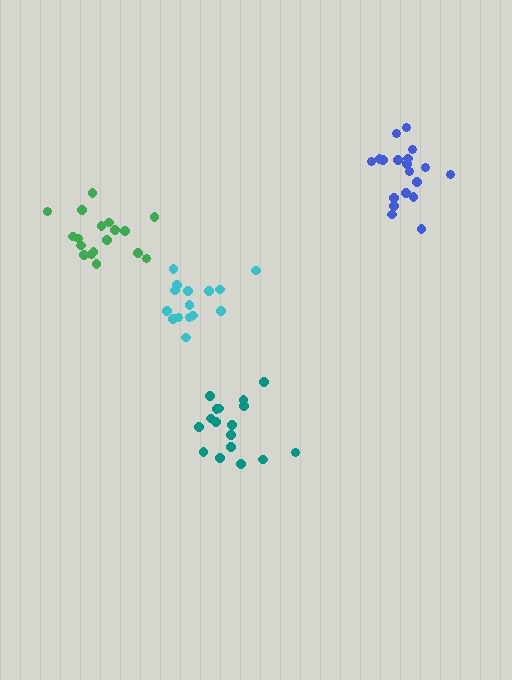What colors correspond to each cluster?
The clusters are colored: blue, teal, green, cyan.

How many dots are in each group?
Group 1: 19 dots, Group 2: 17 dots, Group 3: 18 dots, Group 4: 15 dots (69 total).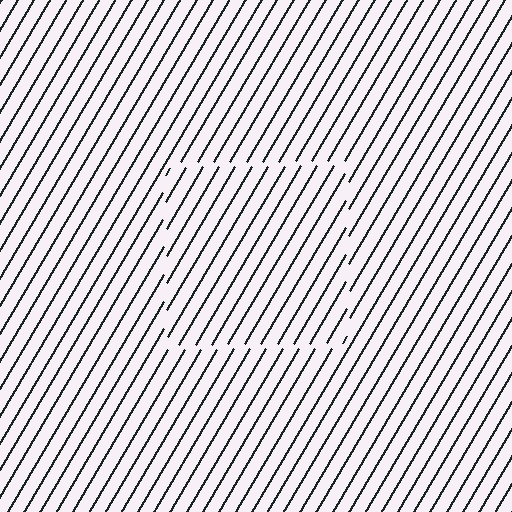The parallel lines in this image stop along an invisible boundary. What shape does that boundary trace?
An illusory square. The interior of the shape contains the same grating, shifted by half a period — the contour is defined by the phase discontinuity where line-ends from the inner and outer gratings abut.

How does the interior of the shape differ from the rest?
The interior of the shape contains the same grating, shifted by half a period — the contour is defined by the phase discontinuity where line-ends from the inner and outer gratings abut.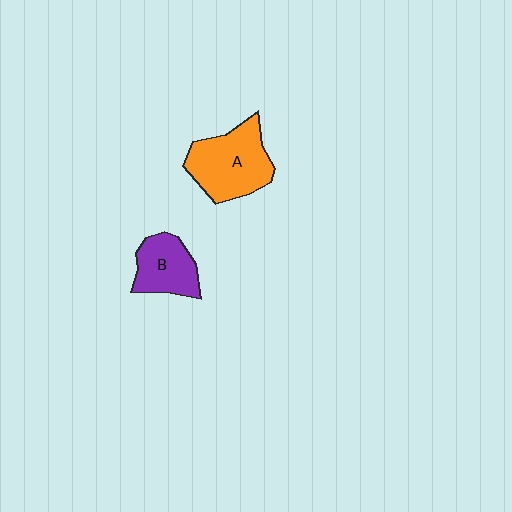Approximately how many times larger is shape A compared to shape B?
Approximately 1.5 times.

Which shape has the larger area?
Shape A (orange).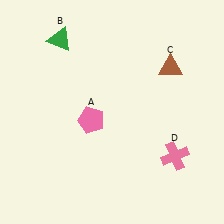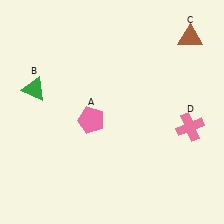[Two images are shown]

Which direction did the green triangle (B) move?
The green triangle (B) moved down.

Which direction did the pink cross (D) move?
The pink cross (D) moved up.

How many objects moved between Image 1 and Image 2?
3 objects moved between the two images.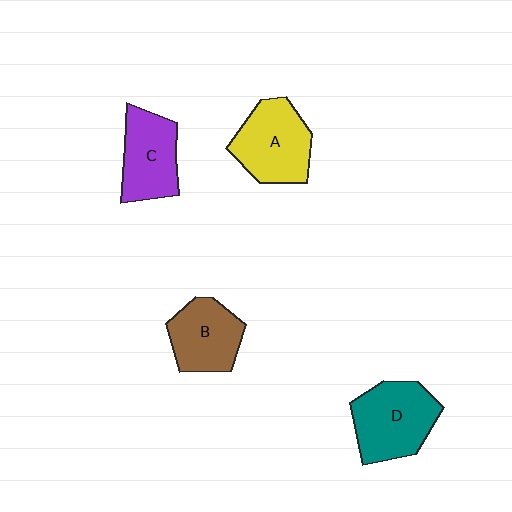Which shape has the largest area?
Shape D (teal).